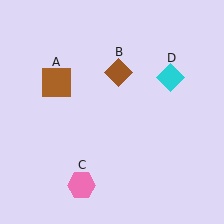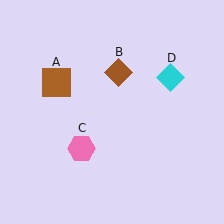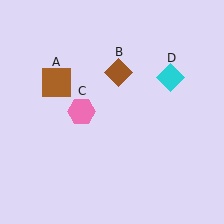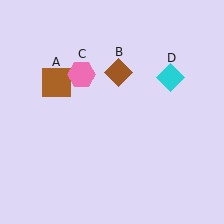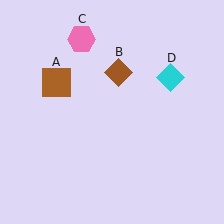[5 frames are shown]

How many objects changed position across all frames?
1 object changed position: pink hexagon (object C).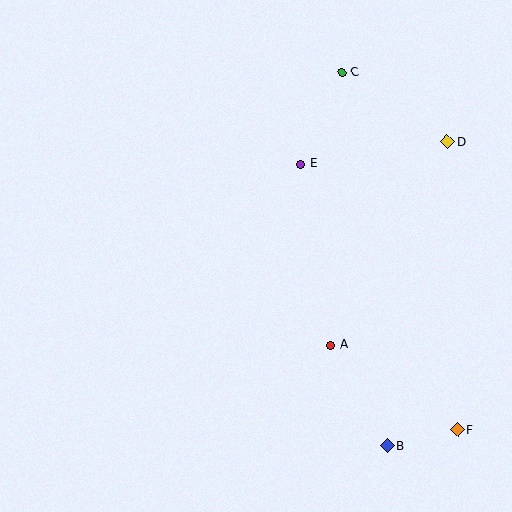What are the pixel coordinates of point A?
Point A is at (331, 345).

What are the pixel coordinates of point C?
Point C is at (342, 72).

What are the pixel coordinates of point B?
Point B is at (387, 446).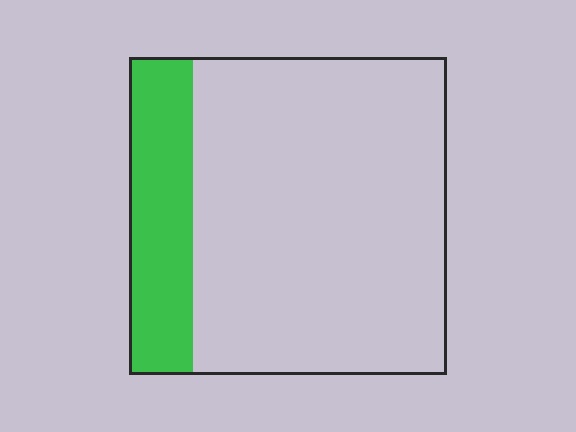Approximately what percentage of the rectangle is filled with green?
Approximately 20%.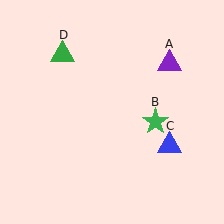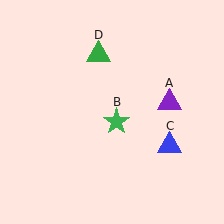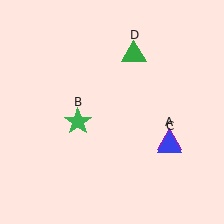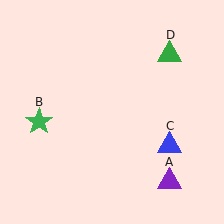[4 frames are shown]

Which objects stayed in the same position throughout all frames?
Blue triangle (object C) remained stationary.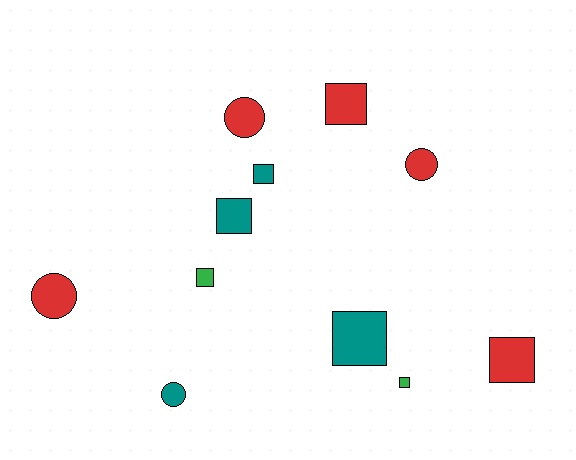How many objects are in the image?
There are 11 objects.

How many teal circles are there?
There is 1 teal circle.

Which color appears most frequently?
Red, with 5 objects.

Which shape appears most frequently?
Square, with 7 objects.